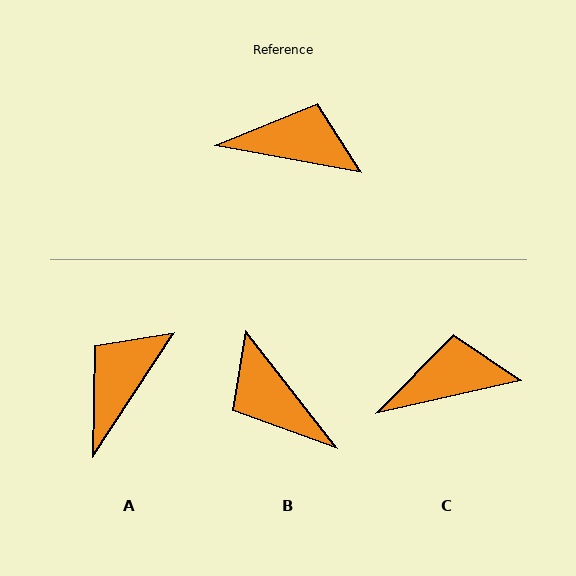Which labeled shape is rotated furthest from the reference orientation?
B, about 138 degrees away.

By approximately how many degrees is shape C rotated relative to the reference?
Approximately 23 degrees counter-clockwise.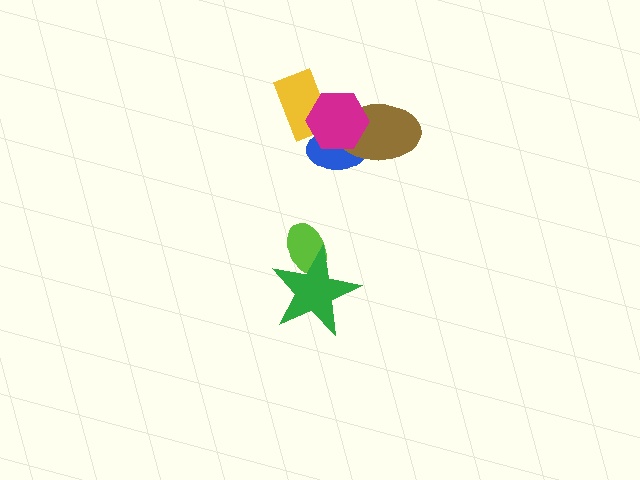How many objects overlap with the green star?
1 object overlaps with the green star.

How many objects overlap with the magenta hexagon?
3 objects overlap with the magenta hexagon.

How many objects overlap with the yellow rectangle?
1 object overlaps with the yellow rectangle.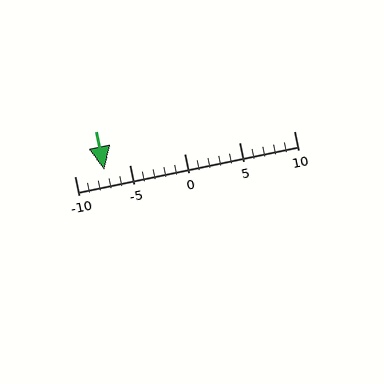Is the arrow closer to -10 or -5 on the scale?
The arrow is closer to -5.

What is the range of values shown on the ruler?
The ruler shows values from -10 to 10.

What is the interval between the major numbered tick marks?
The major tick marks are spaced 5 units apart.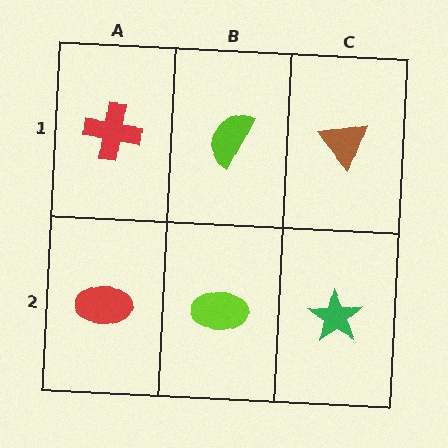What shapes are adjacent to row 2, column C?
A brown triangle (row 1, column C), a lime ellipse (row 2, column B).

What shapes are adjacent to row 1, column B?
A lime ellipse (row 2, column B), a red cross (row 1, column A), a brown triangle (row 1, column C).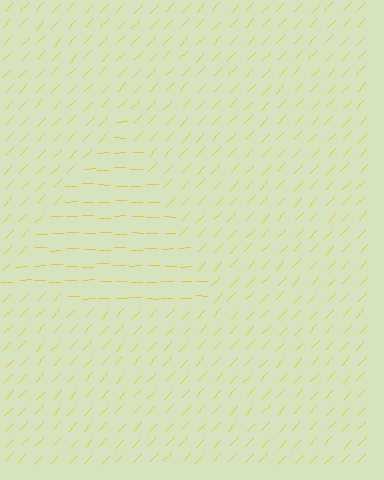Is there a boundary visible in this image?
Yes, there is a texture boundary formed by a change in line orientation.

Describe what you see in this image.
The image is filled with small yellow line segments. A triangle region in the image has lines oriented differently from the surrounding lines, creating a visible texture boundary.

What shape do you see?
I see a triangle.